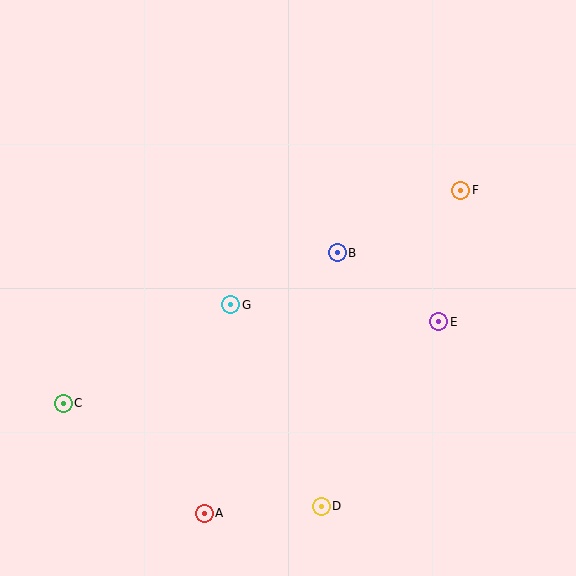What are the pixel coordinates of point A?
Point A is at (204, 513).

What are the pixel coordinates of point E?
Point E is at (439, 322).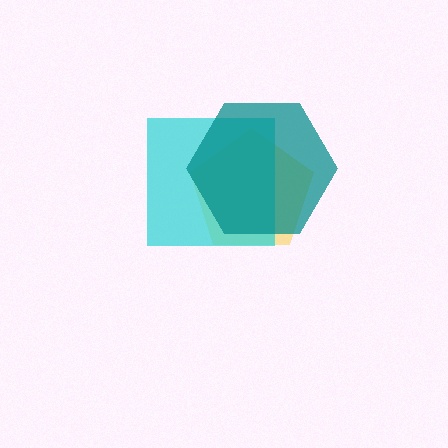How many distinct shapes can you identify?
There are 3 distinct shapes: a yellow pentagon, a cyan square, a teal hexagon.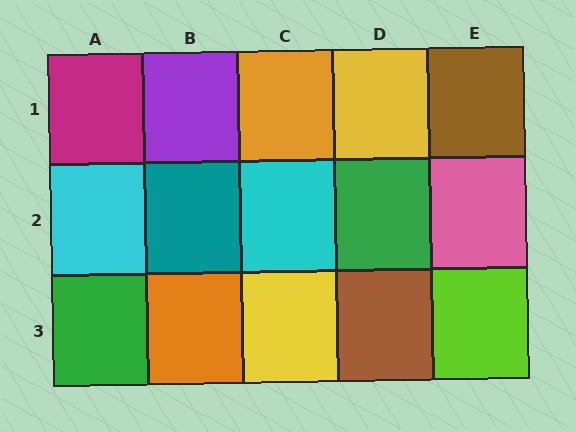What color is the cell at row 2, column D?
Green.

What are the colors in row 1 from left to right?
Magenta, purple, orange, yellow, brown.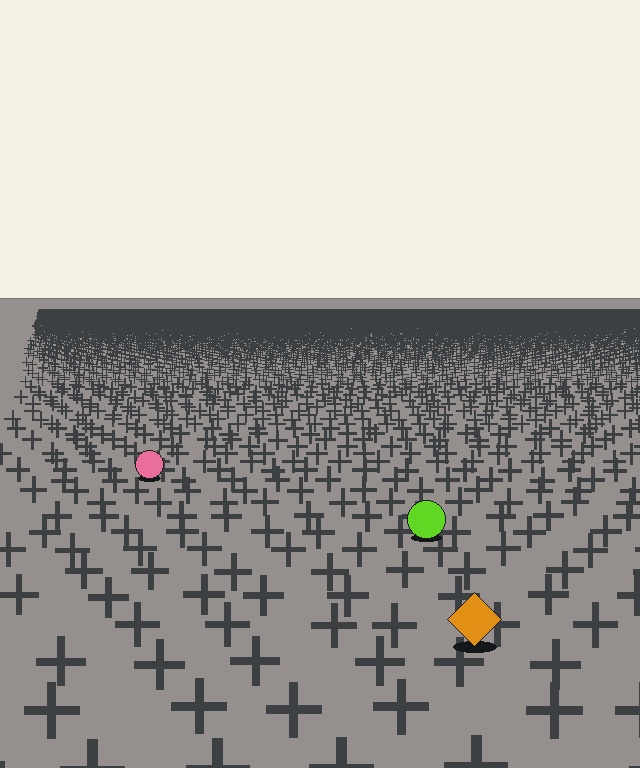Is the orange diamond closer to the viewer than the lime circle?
Yes. The orange diamond is closer — you can tell from the texture gradient: the ground texture is coarser near it.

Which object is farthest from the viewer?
The pink circle is farthest from the viewer. It appears smaller and the ground texture around it is denser.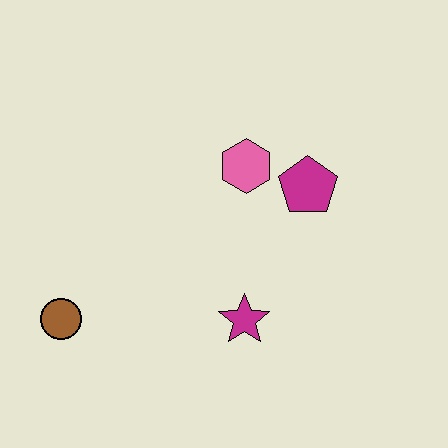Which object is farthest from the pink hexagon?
The brown circle is farthest from the pink hexagon.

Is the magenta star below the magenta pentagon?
Yes